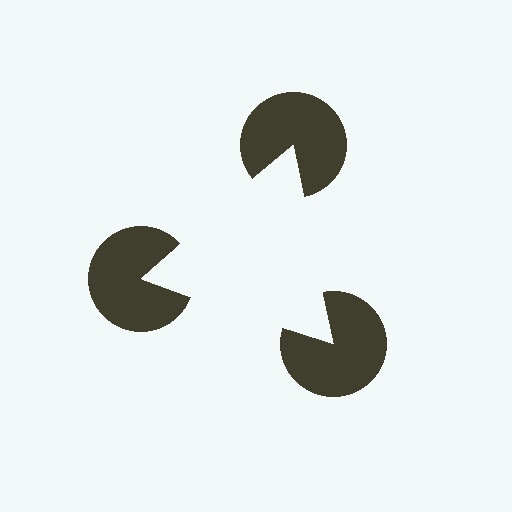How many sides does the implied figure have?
3 sides.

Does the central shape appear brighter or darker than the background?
It typically appears slightly brighter than the background, even though no actual brightness change is drawn.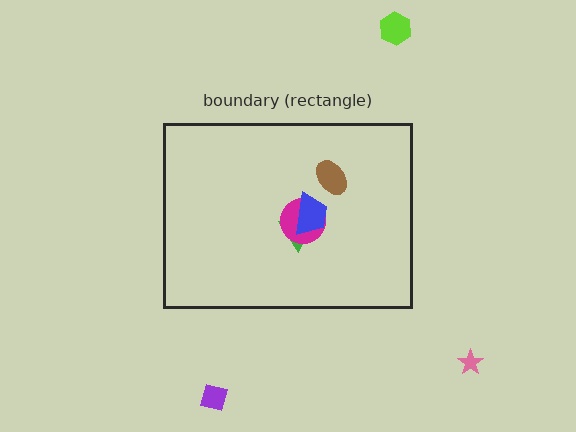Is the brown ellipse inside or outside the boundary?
Inside.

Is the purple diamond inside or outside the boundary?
Outside.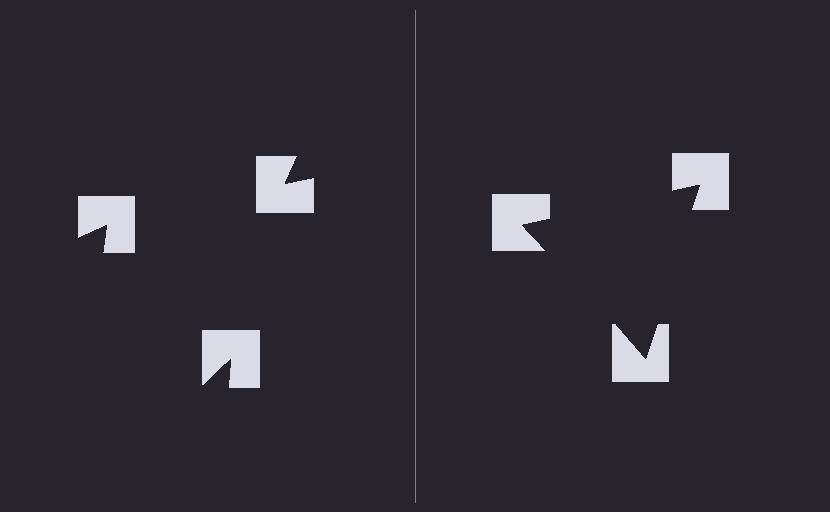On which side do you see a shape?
An illusory triangle appears on the right side. On the left side the wedge cuts are rotated, so no coherent shape forms.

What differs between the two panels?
The notched squares are positioned identically on both sides; only the wedge orientations differ. On the right they align to a triangle; on the left they are misaligned.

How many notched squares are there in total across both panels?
6 — 3 on each side.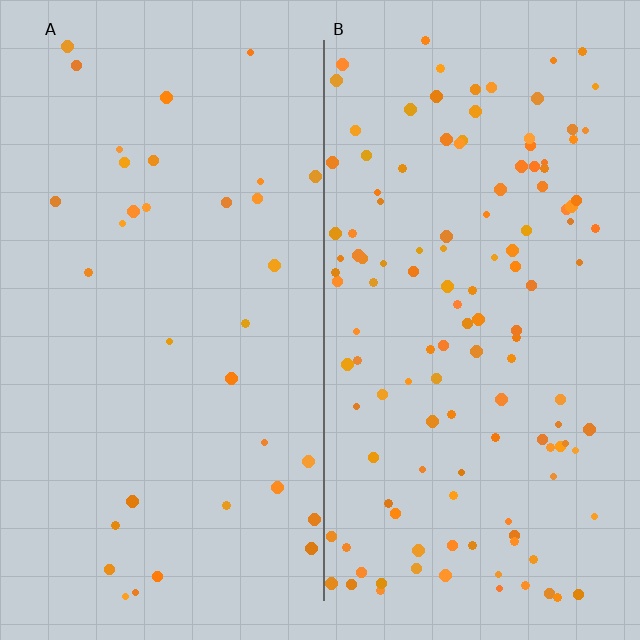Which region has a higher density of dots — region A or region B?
B (the right).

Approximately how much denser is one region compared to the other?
Approximately 3.8× — region B over region A.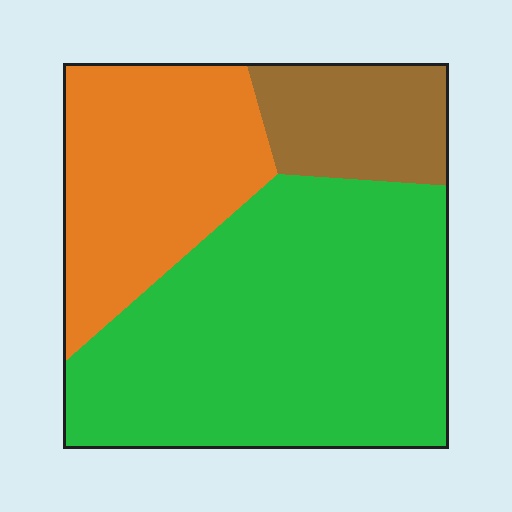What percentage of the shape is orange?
Orange covers roughly 30% of the shape.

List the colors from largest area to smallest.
From largest to smallest: green, orange, brown.